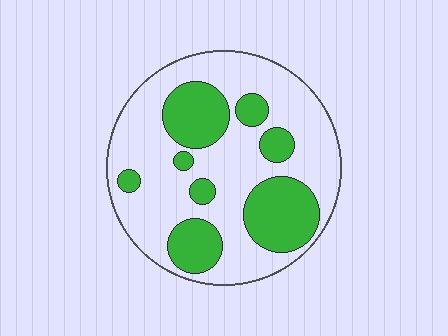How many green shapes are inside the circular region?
8.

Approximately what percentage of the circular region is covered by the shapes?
Approximately 30%.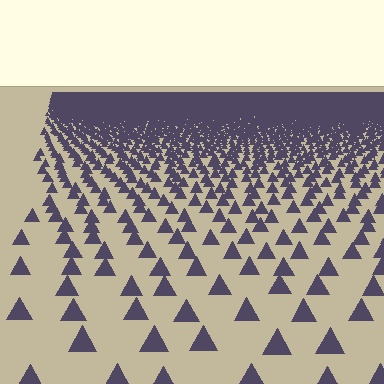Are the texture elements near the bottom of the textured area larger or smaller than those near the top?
Larger. Near the bottom, elements are closer to the viewer and appear at a bigger on-screen size.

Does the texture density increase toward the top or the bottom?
Density increases toward the top.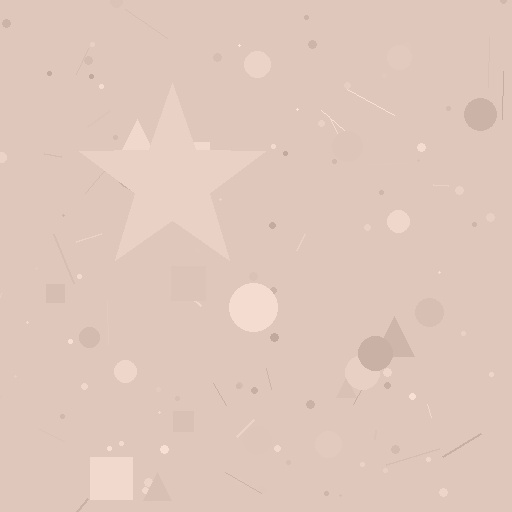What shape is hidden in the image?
A star is hidden in the image.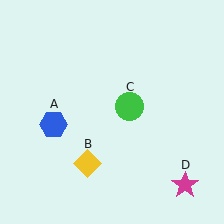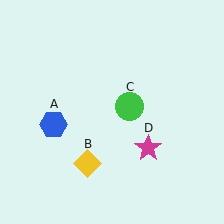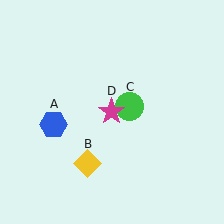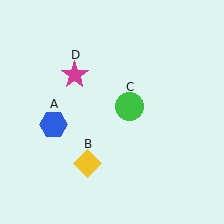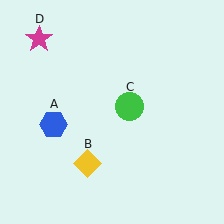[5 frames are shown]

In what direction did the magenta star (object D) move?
The magenta star (object D) moved up and to the left.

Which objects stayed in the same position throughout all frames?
Blue hexagon (object A) and yellow diamond (object B) and green circle (object C) remained stationary.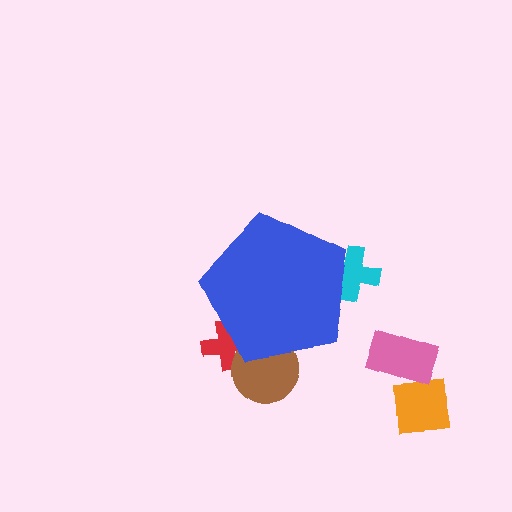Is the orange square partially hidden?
No, the orange square is fully visible.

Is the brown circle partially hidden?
Yes, the brown circle is partially hidden behind the blue pentagon.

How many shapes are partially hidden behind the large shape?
3 shapes are partially hidden.